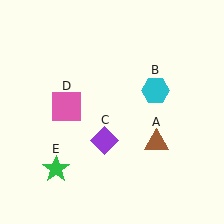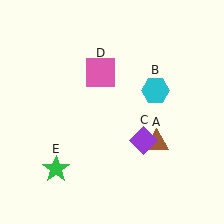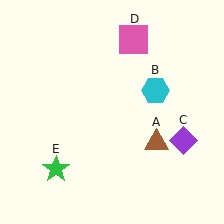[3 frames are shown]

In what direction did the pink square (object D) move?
The pink square (object D) moved up and to the right.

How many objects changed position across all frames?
2 objects changed position: purple diamond (object C), pink square (object D).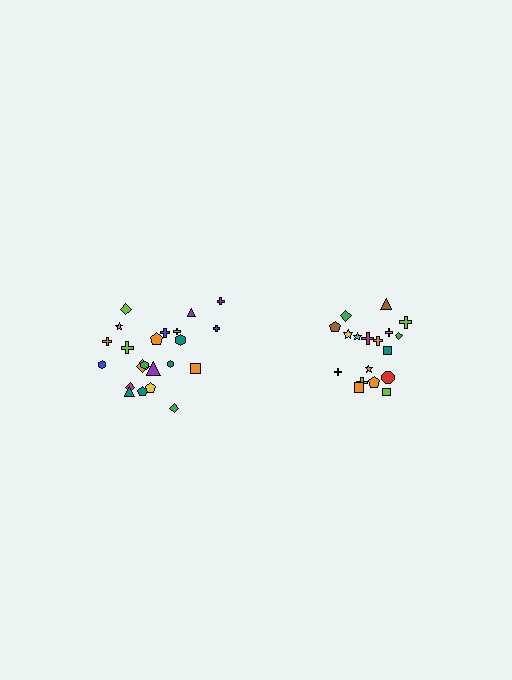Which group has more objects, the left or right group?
The left group.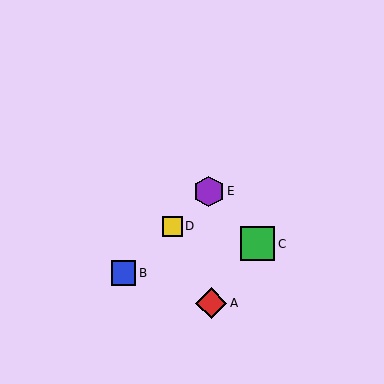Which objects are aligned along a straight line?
Objects B, D, E are aligned along a straight line.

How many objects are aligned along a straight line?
3 objects (B, D, E) are aligned along a straight line.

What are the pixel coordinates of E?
Object E is at (209, 191).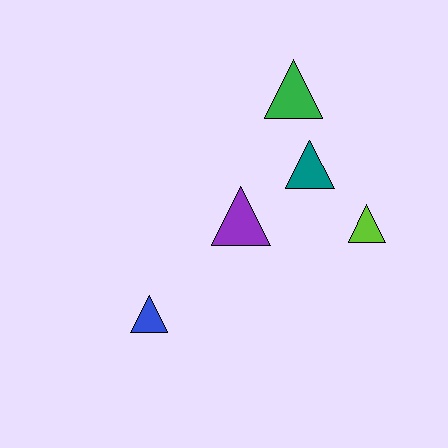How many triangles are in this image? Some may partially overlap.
There are 5 triangles.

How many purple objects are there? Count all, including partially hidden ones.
There is 1 purple object.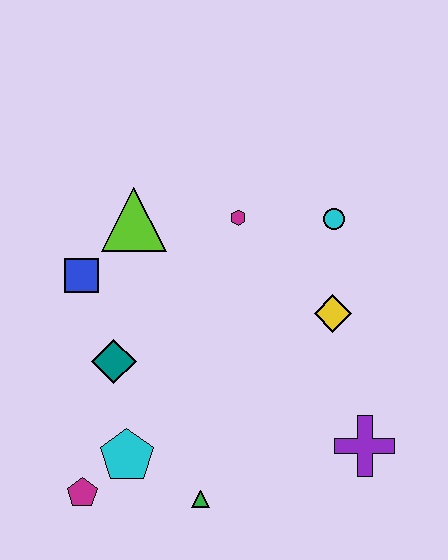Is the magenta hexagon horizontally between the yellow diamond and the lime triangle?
Yes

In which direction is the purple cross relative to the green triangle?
The purple cross is to the right of the green triangle.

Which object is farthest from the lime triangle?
The purple cross is farthest from the lime triangle.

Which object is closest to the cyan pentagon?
The magenta pentagon is closest to the cyan pentagon.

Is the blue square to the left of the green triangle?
Yes